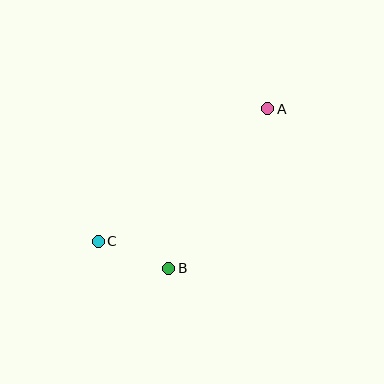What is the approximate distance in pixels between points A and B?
The distance between A and B is approximately 187 pixels.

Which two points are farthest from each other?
Points A and C are farthest from each other.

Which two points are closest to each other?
Points B and C are closest to each other.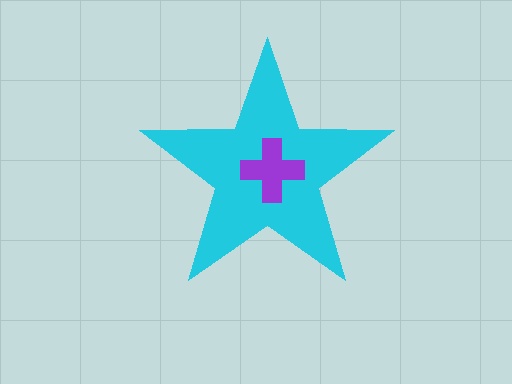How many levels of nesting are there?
2.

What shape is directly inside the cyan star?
The purple cross.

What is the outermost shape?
The cyan star.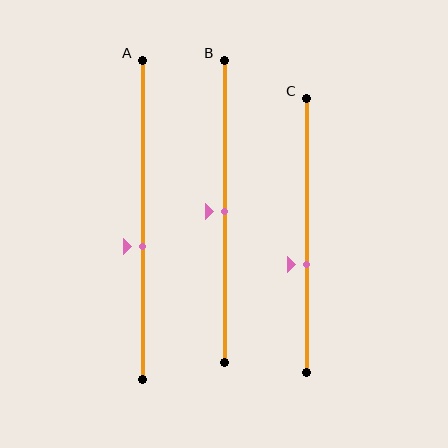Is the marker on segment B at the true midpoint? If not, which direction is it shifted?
Yes, the marker on segment B is at the true midpoint.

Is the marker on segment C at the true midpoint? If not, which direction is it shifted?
No, the marker on segment C is shifted downward by about 10% of the segment length.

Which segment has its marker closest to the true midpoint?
Segment B has its marker closest to the true midpoint.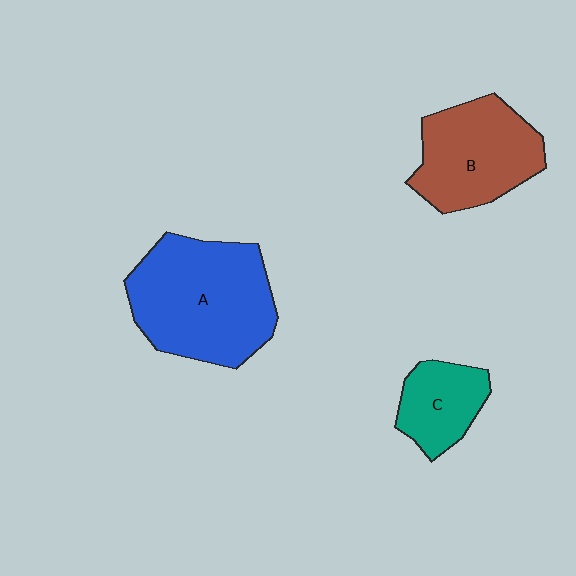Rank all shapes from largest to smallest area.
From largest to smallest: A (blue), B (brown), C (teal).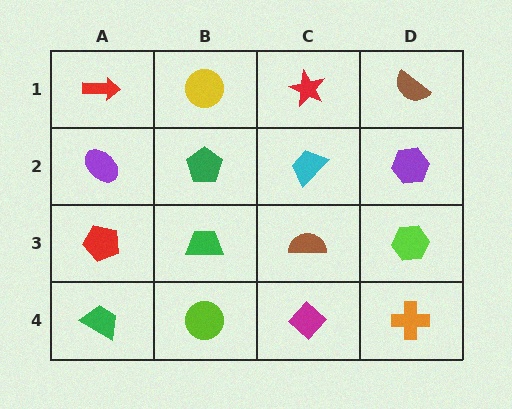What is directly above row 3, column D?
A purple hexagon.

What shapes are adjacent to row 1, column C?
A cyan trapezoid (row 2, column C), a yellow circle (row 1, column B), a brown semicircle (row 1, column D).